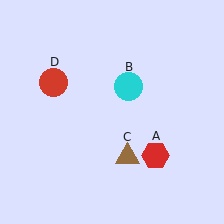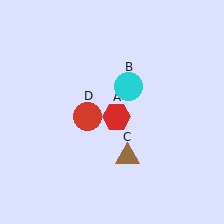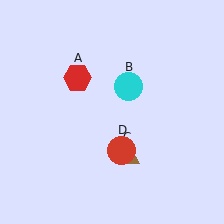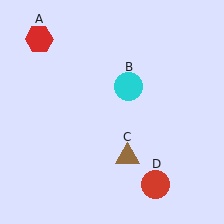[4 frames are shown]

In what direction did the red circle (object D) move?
The red circle (object D) moved down and to the right.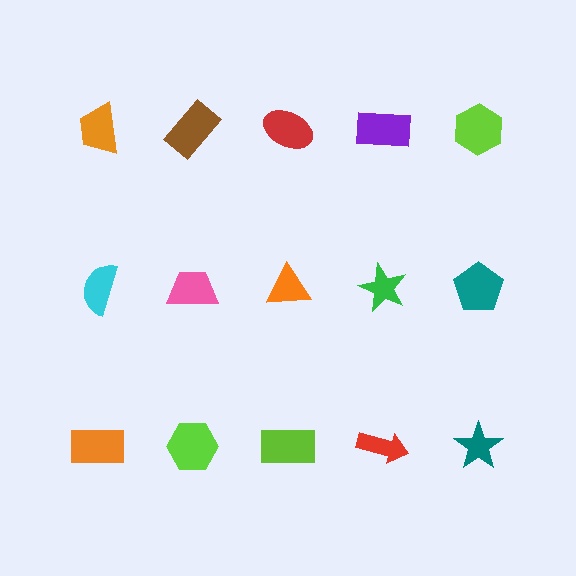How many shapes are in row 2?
5 shapes.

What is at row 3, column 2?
A lime hexagon.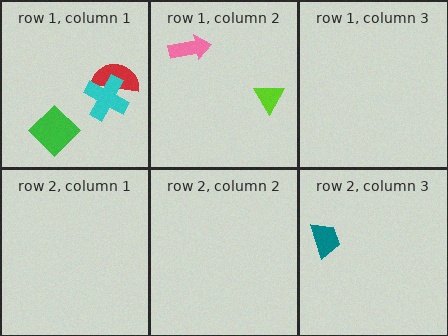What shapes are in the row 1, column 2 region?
The lime triangle, the pink arrow.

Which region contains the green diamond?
The row 1, column 1 region.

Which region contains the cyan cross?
The row 1, column 1 region.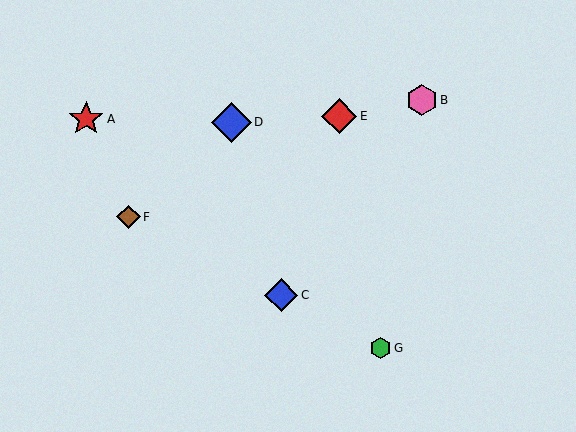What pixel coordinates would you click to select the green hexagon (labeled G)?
Click at (381, 348) to select the green hexagon G.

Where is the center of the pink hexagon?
The center of the pink hexagon is at (422, 100).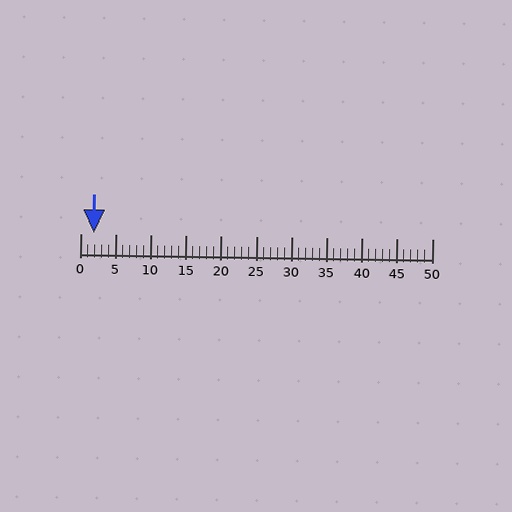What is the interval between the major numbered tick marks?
The major tick marks are spaced 5 units apart.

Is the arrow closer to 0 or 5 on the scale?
The arrow is closer to 0.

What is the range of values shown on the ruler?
The ruler shows values from 0 to 50.